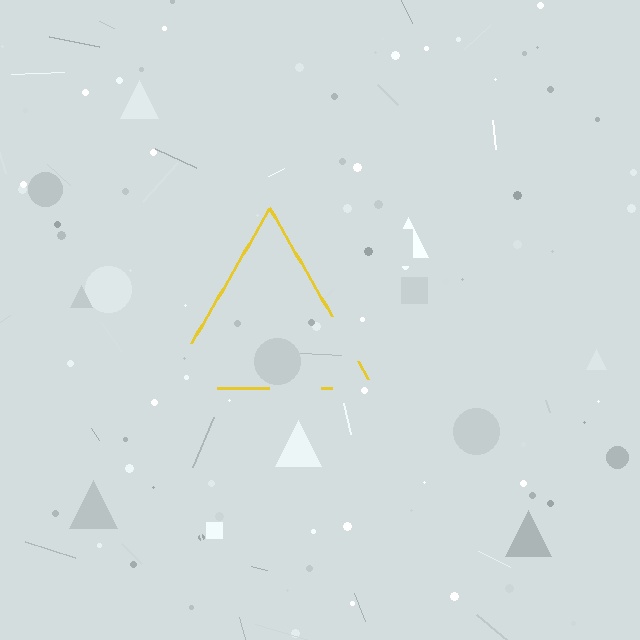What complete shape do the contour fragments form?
The contour fragments form a triangle.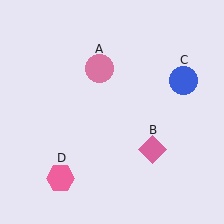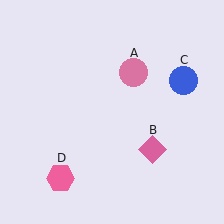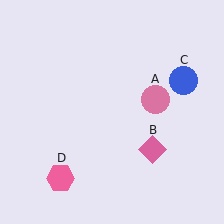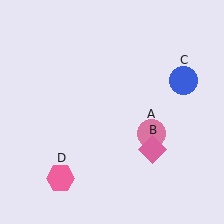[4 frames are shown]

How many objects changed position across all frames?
1 object changed position: pink circle (object A).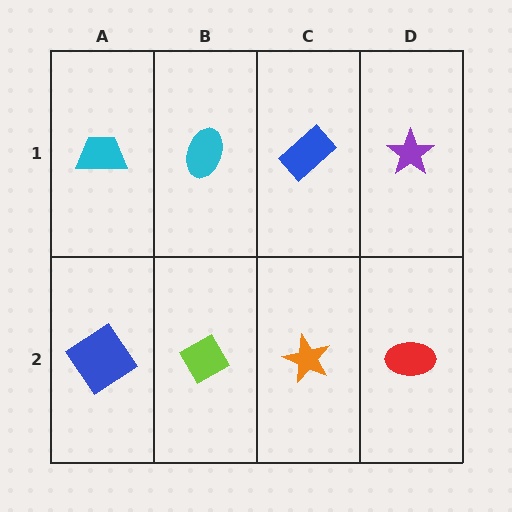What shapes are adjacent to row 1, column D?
A red ellipse (row 2, column D), a blue rectangle (row 1, column C).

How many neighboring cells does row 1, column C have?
3.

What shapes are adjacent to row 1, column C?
An orange star (row 2, column C), a cyan ellipse (row 1, column B), a purple star (row 1, column D).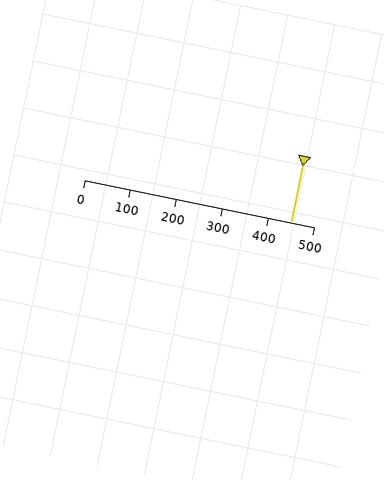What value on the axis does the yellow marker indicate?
The marker indicates approximately 450.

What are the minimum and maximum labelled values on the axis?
The axis runs from 0 to 500.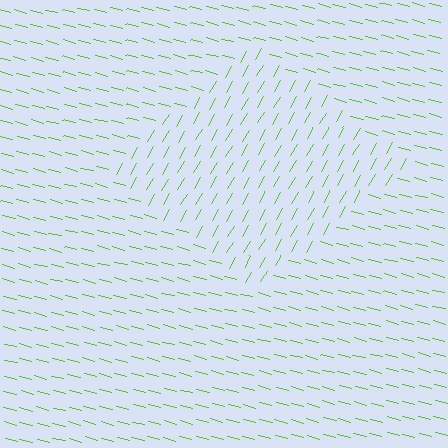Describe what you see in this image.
The image is filled with small lime line segments. A diamond region in the image has lines oriented differently from the surrounding lines, creating a visible texture boundary.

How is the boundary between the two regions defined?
The boundary is defined purely by a change in line orientation (approximately 75 degrees difference). All lines are the same color and thickness.